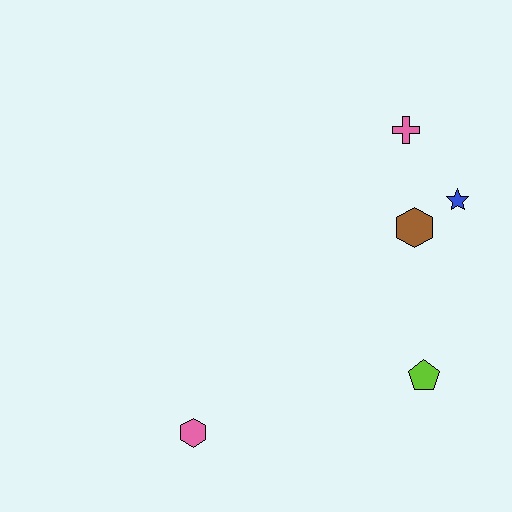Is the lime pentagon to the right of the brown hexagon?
Yes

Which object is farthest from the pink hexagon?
The pink cross is farthest from the pink hexagon.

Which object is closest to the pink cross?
The blue star is closest to the pink cross.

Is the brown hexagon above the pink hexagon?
Yes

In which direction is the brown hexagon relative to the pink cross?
The brown hexagon is below the pink cross.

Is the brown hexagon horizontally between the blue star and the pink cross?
Yes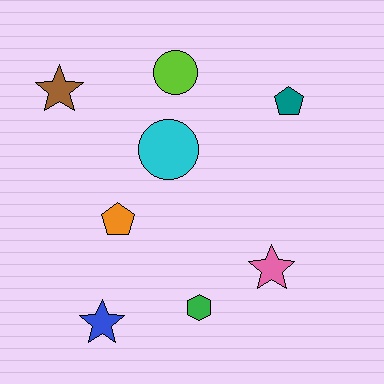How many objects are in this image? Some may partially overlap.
There are 8 objects.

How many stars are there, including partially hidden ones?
There are 3 stars.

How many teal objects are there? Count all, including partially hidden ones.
There is 1 teal object.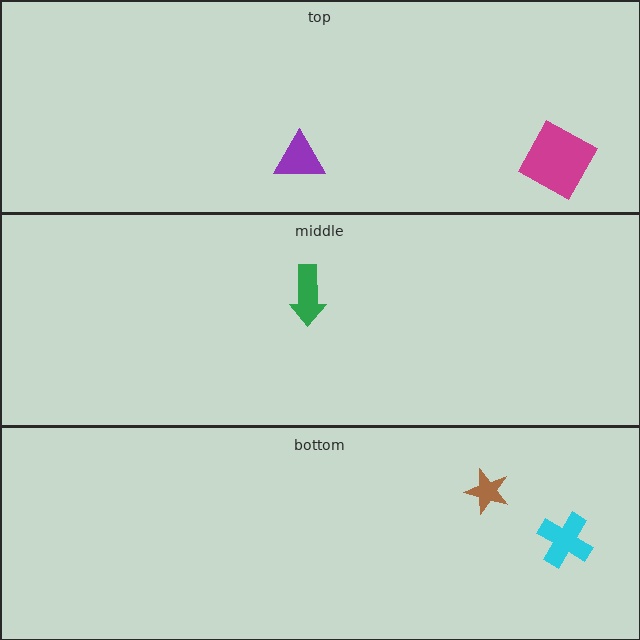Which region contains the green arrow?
The middle region.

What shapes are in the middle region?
The green arrow.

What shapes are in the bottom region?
The brown star, the cyan cross.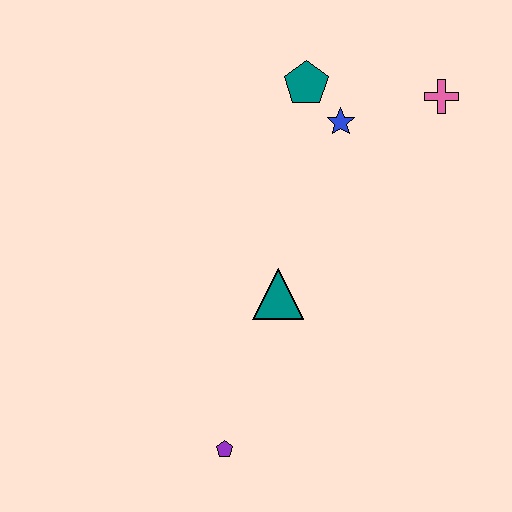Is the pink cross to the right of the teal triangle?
Yes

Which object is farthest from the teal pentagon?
The purple pentagon is farthest from the teal pentagon.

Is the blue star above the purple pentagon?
Yes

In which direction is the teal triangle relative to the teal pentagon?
The teal triangle is below the teal pentagon.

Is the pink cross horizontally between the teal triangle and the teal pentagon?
No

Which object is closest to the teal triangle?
The purple pentagon is closest to the teal triangle.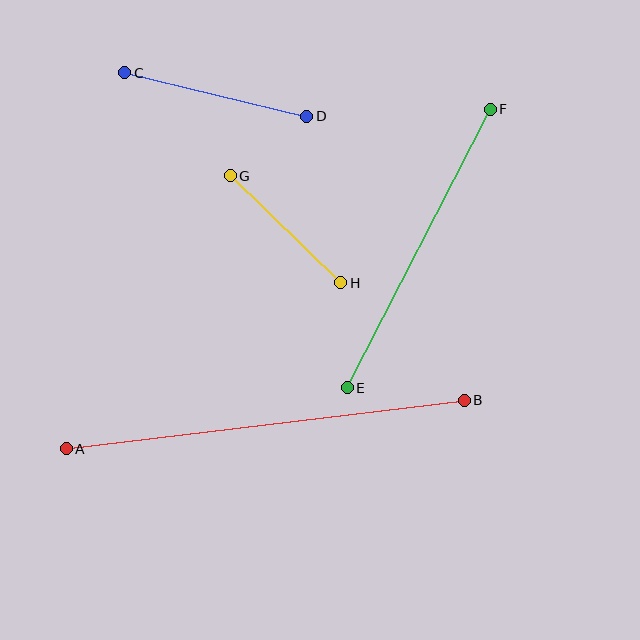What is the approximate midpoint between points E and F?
The midpoint is at approximately (419, 248) pixels.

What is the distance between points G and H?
The distance is approximately 154 pixels.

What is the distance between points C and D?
The distance is approximately 187 pixels.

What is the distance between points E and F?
The distance is approximately 313 pixels.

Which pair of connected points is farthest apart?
Points A and B are farthest apart.